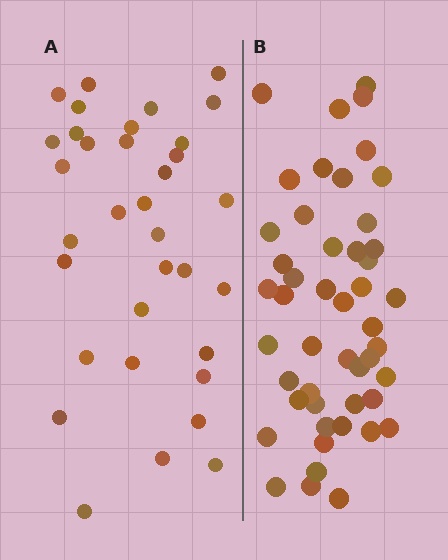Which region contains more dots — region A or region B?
Region B (the right region) has more dots.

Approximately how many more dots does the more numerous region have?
Region B has approximately 15 more dots than region A.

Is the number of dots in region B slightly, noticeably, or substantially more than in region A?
Region B has noticeably more, but not dramatically so. The ratio is roughly 1.4 to 1.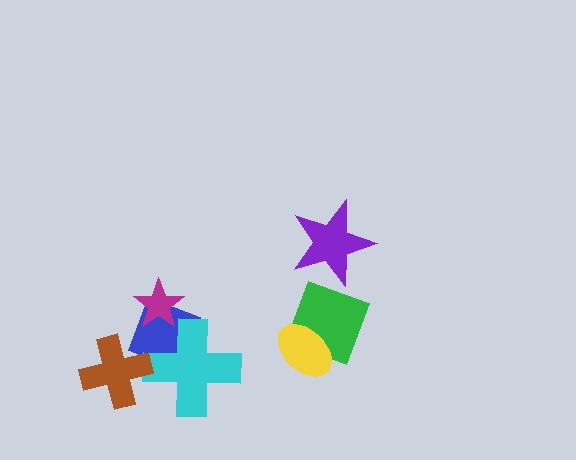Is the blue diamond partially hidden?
Yes, it is partially covered by another shape.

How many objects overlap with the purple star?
0 objects overlap with the purple star.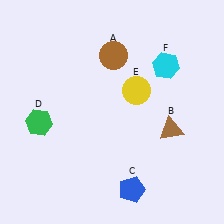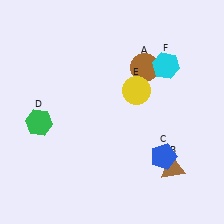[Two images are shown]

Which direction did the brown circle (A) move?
The brown circle (A) moved right.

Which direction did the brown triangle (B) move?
The brown triangle (B) moved down.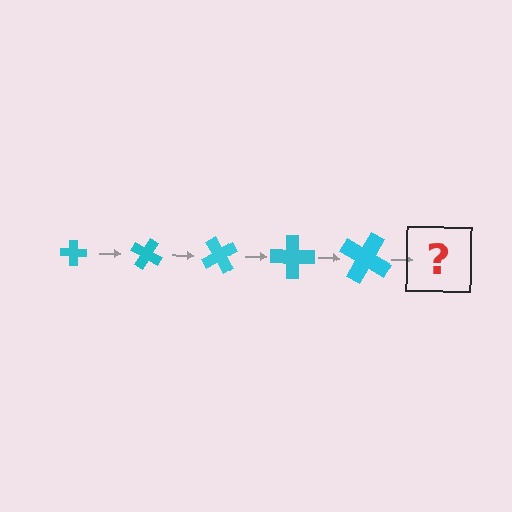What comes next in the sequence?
The next element should be a cross, larger than the previous one and rotated 150 degrees from the start.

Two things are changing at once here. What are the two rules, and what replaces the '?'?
The two rules are that the cross grows larger each step and it rotates 30 degrees each step. The '?' should be a cross, larger than the previous one and rotated 150 degrees from the start.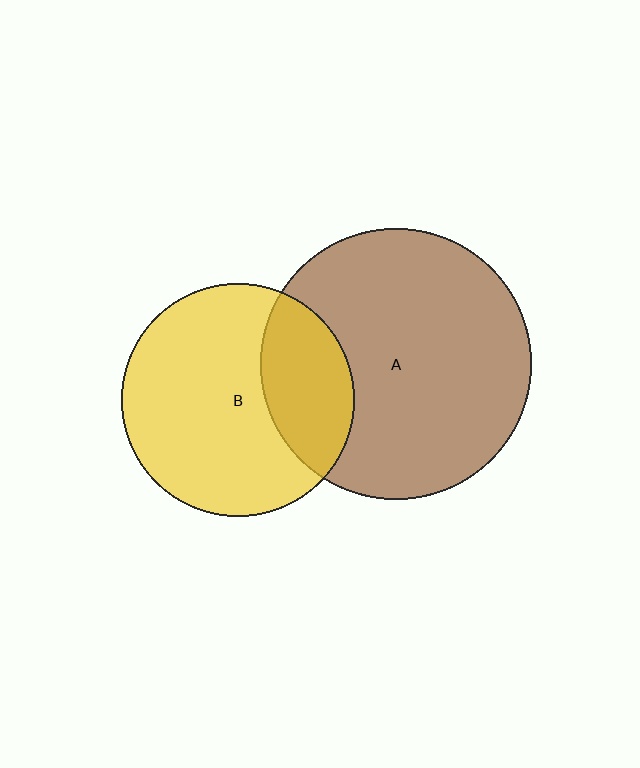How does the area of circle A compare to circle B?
Approximately 1.4 times.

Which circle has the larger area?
Circle A (brown).